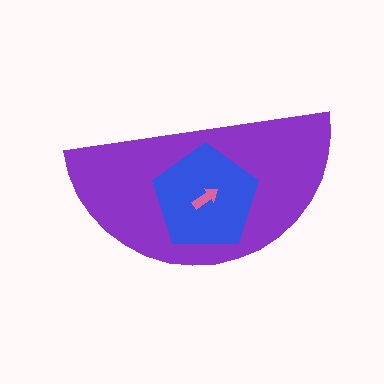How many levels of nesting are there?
3.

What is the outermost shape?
The purple semicircle.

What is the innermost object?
The pink arrow.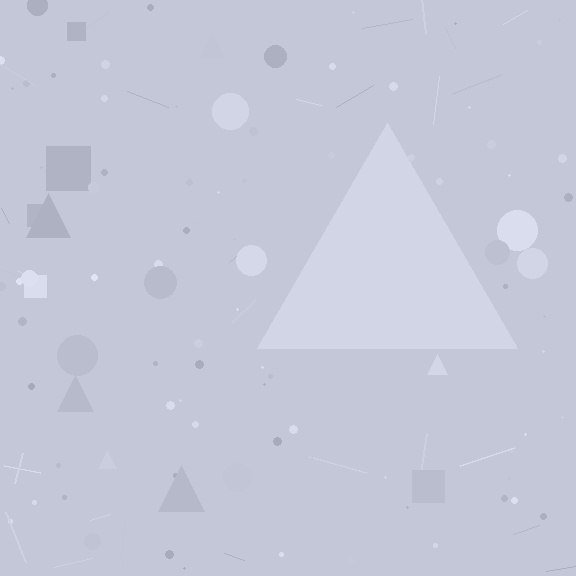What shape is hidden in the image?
A triangle is hidden in the image.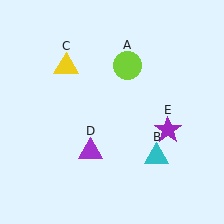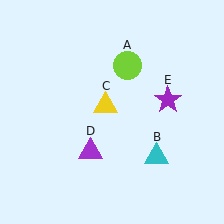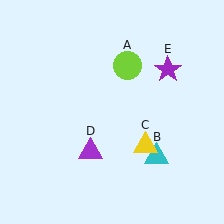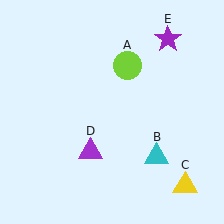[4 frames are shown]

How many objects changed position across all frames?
2 objects changed position: yellow triangle (object C), purple star (object E).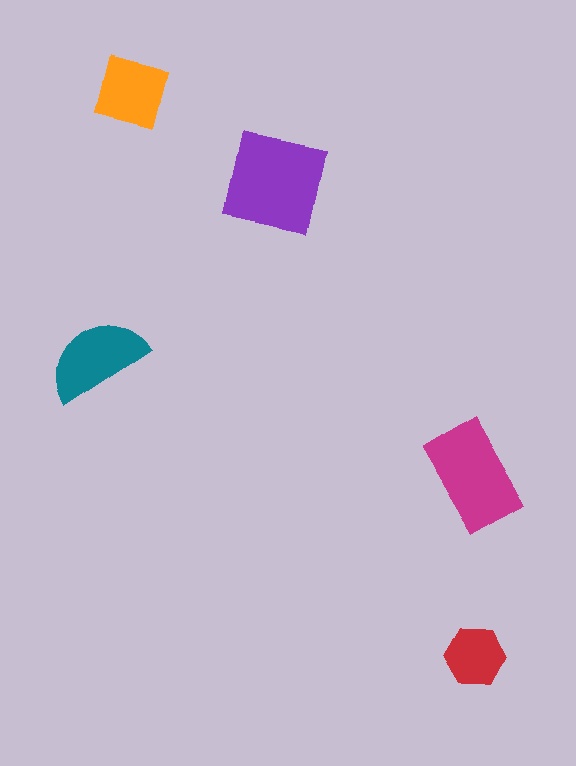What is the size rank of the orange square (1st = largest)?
4th.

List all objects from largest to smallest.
The purple square, the magenta rectangle, the teal semicircle, the orange square, the red hexagon.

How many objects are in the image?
There are 5 objects in the image.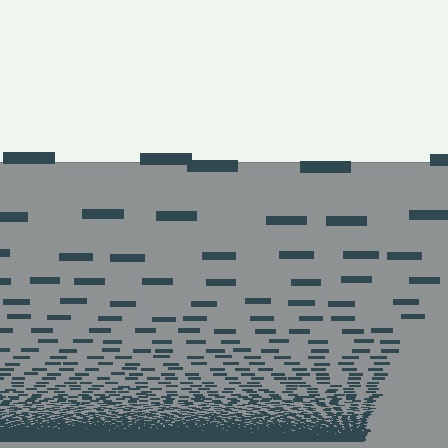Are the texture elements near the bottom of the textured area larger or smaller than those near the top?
Smaller. The gradient is inverted — elements near the bottom are smaller and denser.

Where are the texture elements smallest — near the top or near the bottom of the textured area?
Near the bottom.